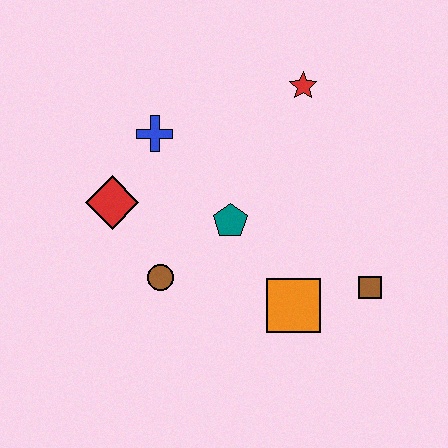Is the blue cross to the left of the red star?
Yes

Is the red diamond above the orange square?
Yes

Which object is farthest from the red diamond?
The brown square is farthest from the red diamond.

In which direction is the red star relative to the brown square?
The red star is above the brown square.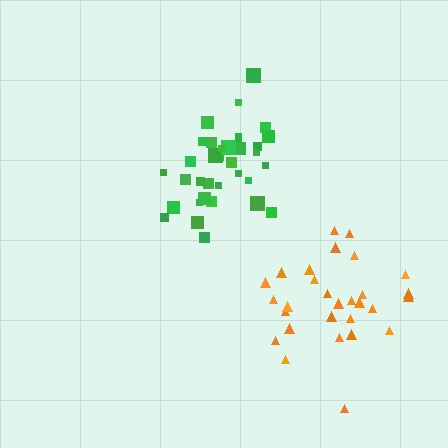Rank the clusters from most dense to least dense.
green, orange.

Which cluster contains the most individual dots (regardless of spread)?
Green (35).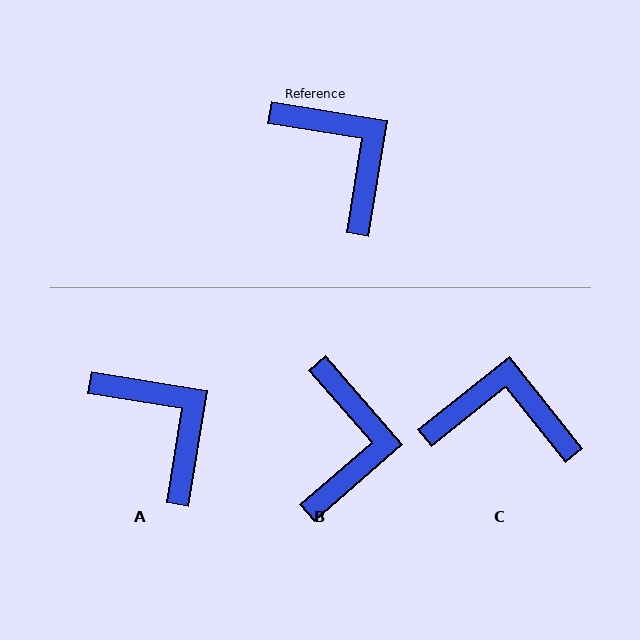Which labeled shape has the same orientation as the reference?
A.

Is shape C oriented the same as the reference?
No, it is off by about 48 degrees.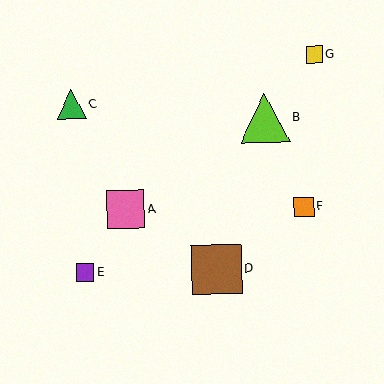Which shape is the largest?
The brown square (labeled D) is the largest.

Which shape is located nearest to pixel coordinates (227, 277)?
The brown square (labeled D) at (216, 269) is nearest to that location.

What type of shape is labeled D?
Shape D is a brown square.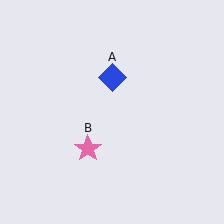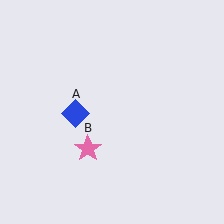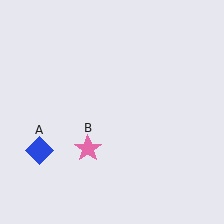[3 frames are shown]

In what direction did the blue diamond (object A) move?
The blue diamond (object A) moved down and to the left.